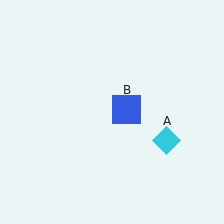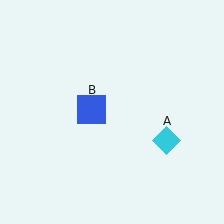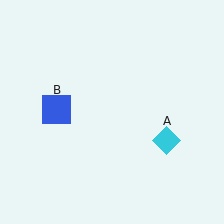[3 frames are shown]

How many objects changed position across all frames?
1 object changed position: blue square (object B).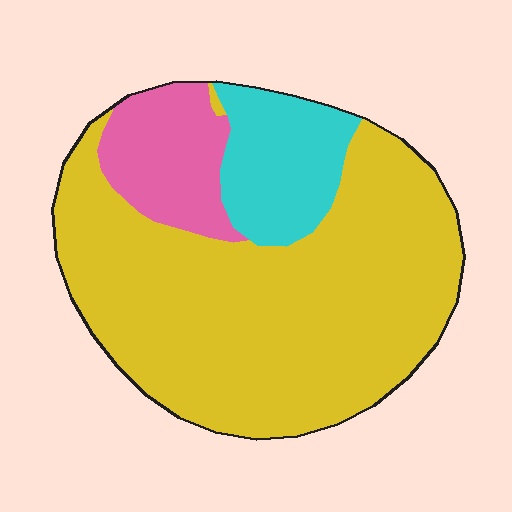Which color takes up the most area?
Yellow, at roughly 70%.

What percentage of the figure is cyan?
Cyan covers roughly 15% of the figure.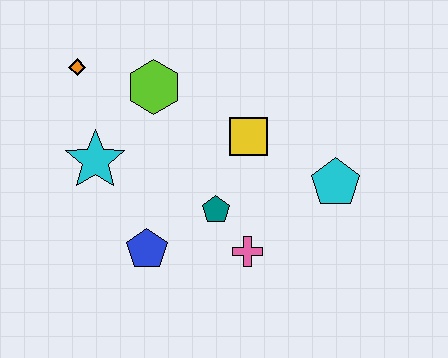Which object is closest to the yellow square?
The teal pentagon is closest to the yellow square.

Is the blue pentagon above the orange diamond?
No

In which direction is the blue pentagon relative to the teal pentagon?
The blue pentagon is to the left of the teal pentagon.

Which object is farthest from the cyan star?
The cyan pentagon is farthest from the cyan star.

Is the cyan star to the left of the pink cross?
Yes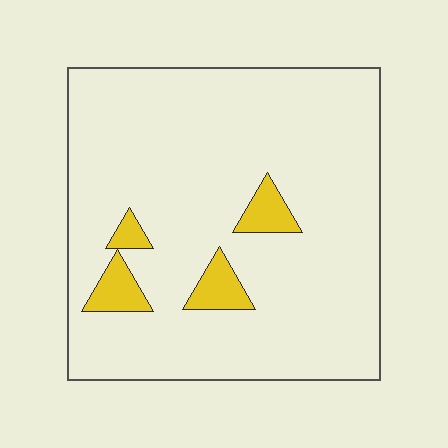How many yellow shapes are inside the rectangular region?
4.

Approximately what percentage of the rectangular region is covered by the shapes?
Approximately 10%.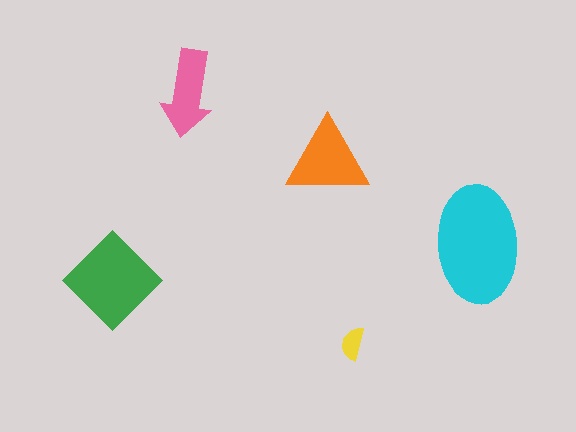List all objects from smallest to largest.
The yellow semicircle, the pink arrow, the orange triangle, the green diamond, the cyan ellipse.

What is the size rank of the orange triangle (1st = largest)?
3rd.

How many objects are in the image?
There are 5 objects in the image.